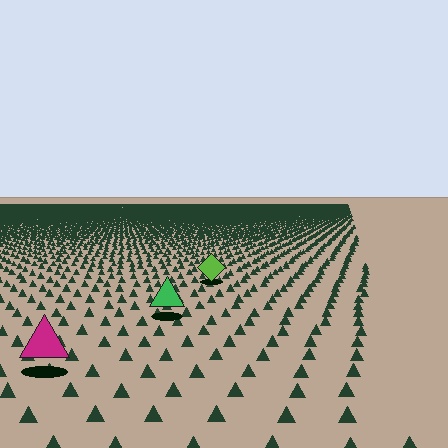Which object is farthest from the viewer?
The lime diamond is farthest from the viewer. It appears smaller and the ground texture around it is denser.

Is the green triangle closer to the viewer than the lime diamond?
Yes. The green triangle is closer — you can tell from the texture gradient: the ground texture is coarser near it.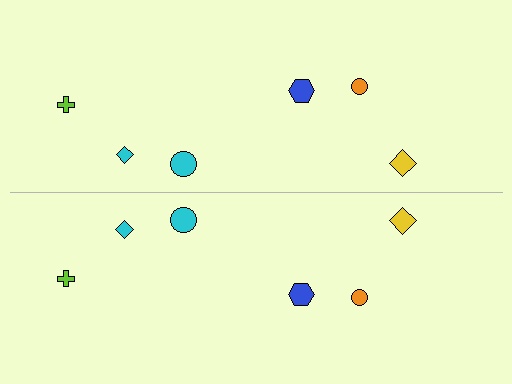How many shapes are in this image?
There are 12 shapes in this image.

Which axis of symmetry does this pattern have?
The pattern has a horizontal axis of symmetry running through the center of the image.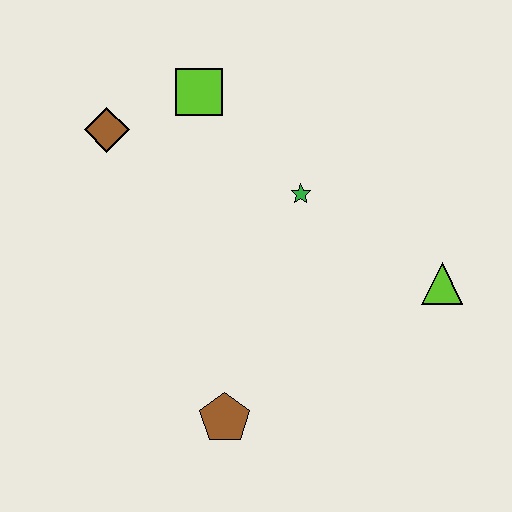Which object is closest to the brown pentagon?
The green star is closest to the brown pentagon.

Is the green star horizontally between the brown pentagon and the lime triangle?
Yes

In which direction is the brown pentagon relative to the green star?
The brown pentagon is below the green star.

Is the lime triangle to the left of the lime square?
No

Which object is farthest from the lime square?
The brown pentagon is farthest from the lime square.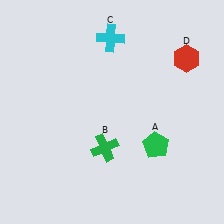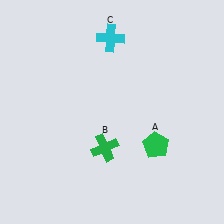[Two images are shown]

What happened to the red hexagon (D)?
The red hexagon (D) was removed in Image 2. It was in the top-right area of Image 1.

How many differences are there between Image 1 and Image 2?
There is 1 difference between the two images.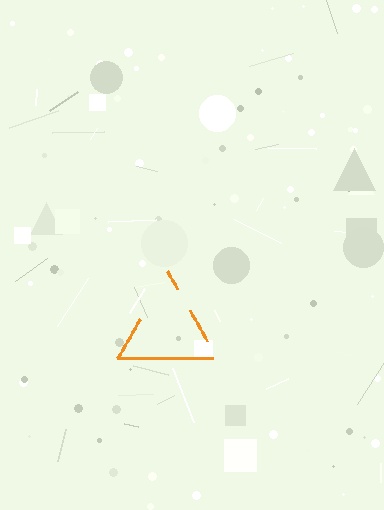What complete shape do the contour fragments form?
The contour fragments form a triangle.